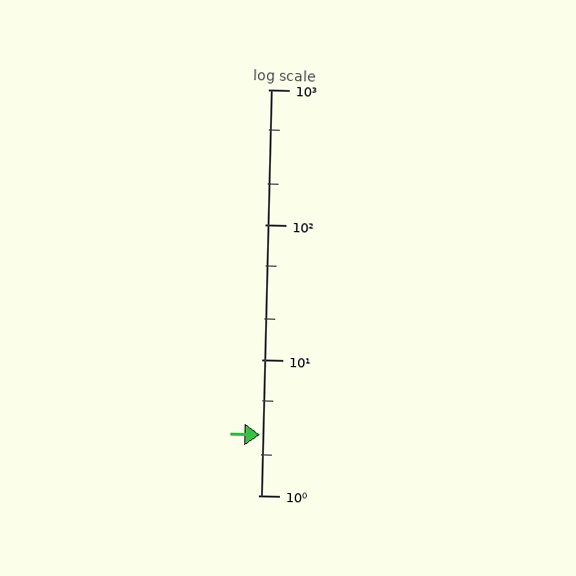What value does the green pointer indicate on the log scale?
The pointer indicates approximately 2.8.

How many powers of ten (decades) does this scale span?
The scale spans 3 decades, from 1 to 1000.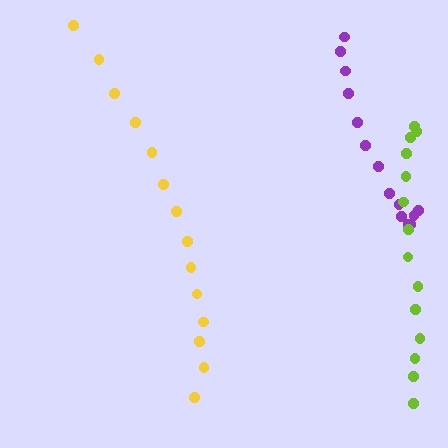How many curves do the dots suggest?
There are 3 distinct paths.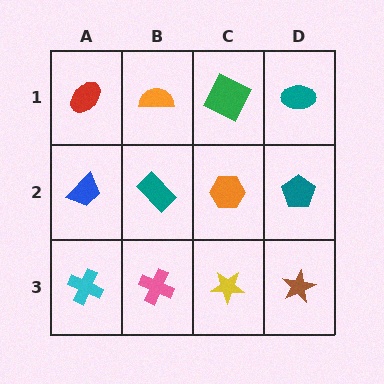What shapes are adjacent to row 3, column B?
A teal rectangle (row 2, column B), a cyan cross (row 3, column A), a yellow star (row 3, column C).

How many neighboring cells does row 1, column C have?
3.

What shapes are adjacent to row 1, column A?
A blue trapezoid (row 2, column A), an orange semicircle (row 1, column B).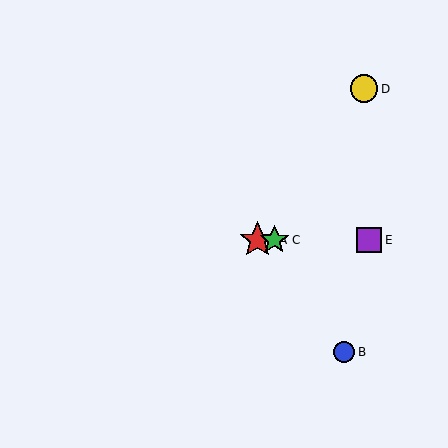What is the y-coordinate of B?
Object B is at y≈352.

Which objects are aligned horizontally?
Objects A, C, E are aligned horizontally.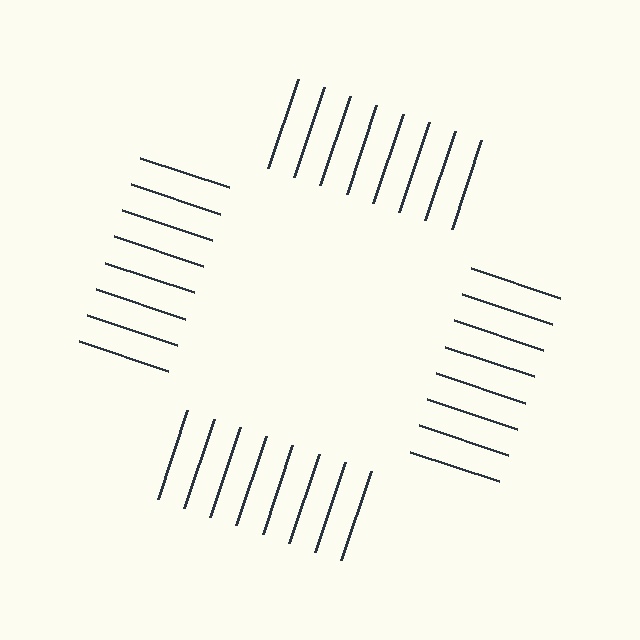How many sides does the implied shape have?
4 sides — the line-ends trace a square.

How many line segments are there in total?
32 — 8 along each of the 4 edges.